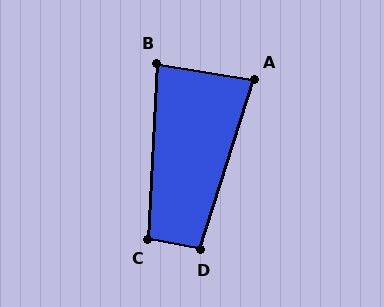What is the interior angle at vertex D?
Approximately 96 degrees (obtuse).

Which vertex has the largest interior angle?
C, at approximately 98 degrees.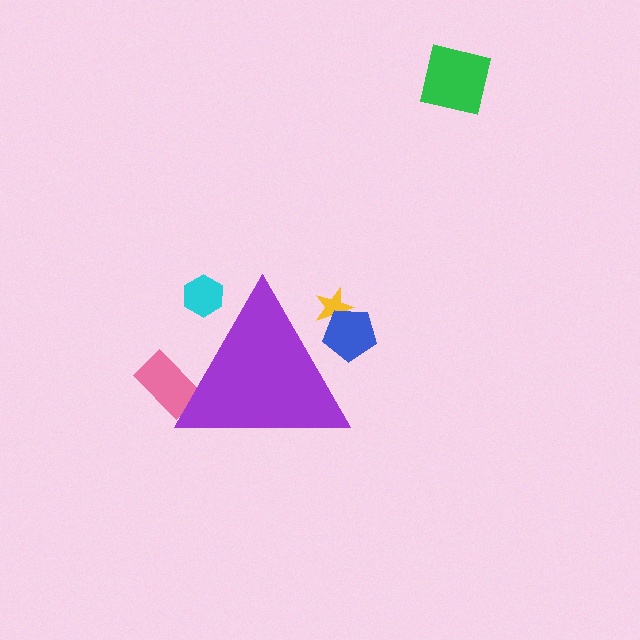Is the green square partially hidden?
No, the green square is fully visible.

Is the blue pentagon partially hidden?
Yes, the blue pentagon is partially hidden behind the purple triangle.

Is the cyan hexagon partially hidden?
Yes, the cyan hexagon is partially hidden behind the purple triangle.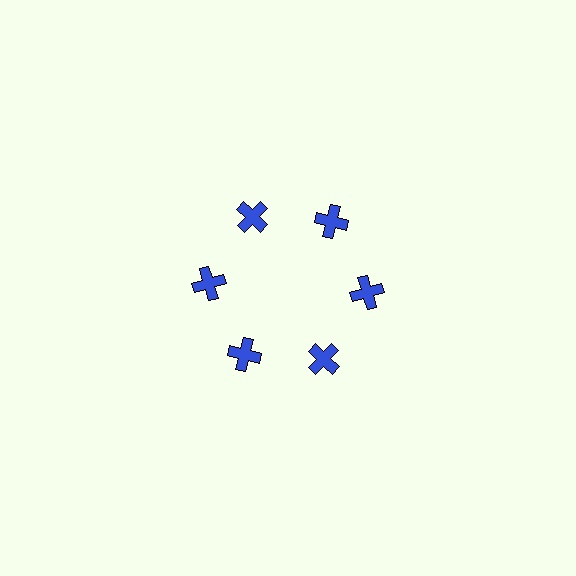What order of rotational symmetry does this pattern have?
This pattern has 6-fold rotational symmetry.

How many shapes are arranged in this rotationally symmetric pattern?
There are 6 shapes, arranged in 6 groups of 1.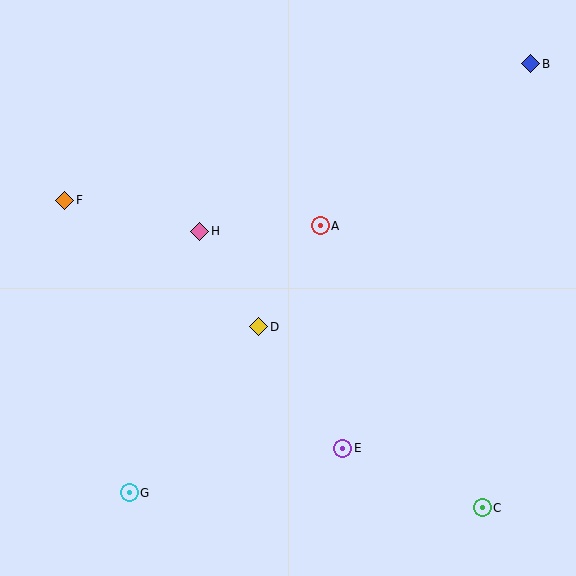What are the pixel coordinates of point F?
Point F is at (65, 200).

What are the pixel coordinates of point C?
Point C is at (482, 508).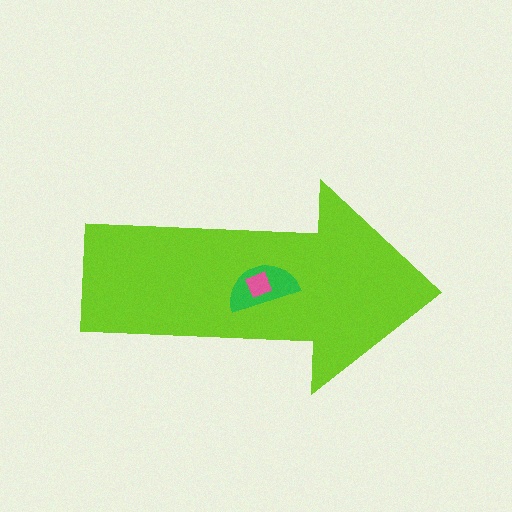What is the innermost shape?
The pink diamond.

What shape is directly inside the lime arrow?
The green semicircle.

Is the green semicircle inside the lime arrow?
Yes.